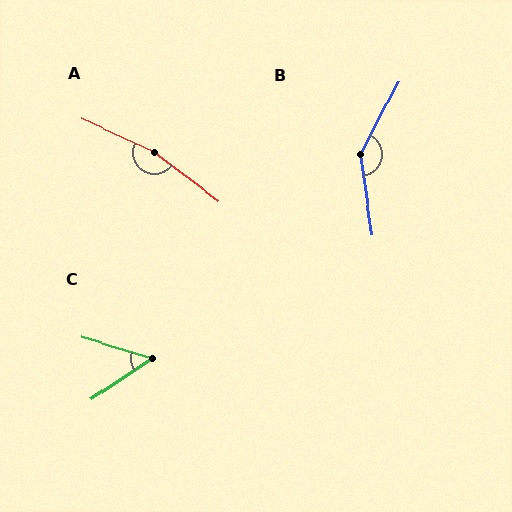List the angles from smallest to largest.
C (50°), B (144°), A (167°).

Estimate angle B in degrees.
Approximately 144 degrees.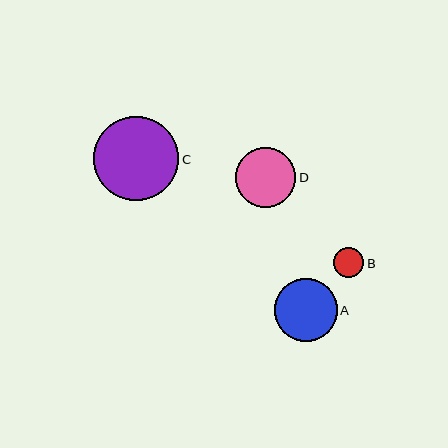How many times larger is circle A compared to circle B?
Circle A is approximately 2.1 times the size of circle B.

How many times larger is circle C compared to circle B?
Circle C is approximately 2.8 times the size of circle B.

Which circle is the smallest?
Circle B is the smallest with a size of approximately 30 pixels.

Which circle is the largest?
Circle C is the largest with a size of approximately 85 pixels.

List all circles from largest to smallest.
From largest to smallest: C, A, D, B.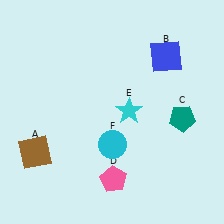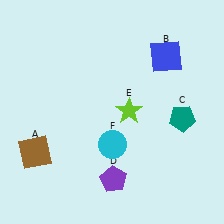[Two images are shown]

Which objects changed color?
D changed from pink to purple. E changed from cyan to lime.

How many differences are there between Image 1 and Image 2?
There are 2 differences between the two images.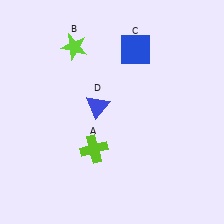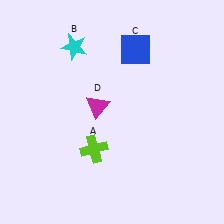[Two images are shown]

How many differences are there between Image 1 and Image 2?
There are 2 differences between the two images.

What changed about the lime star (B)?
In Image 1, B is lime. In Image 2, it changed to cyan.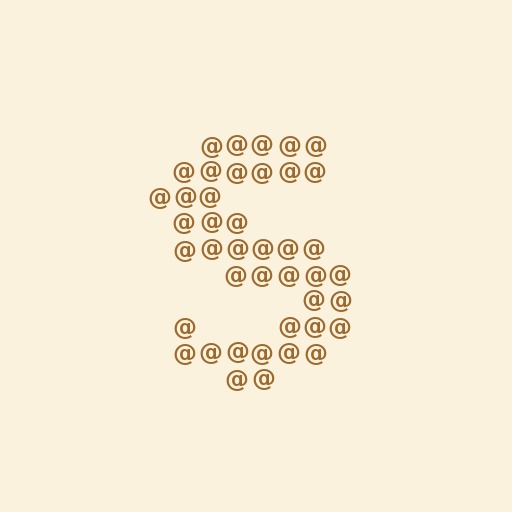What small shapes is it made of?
It is made of small at signs.